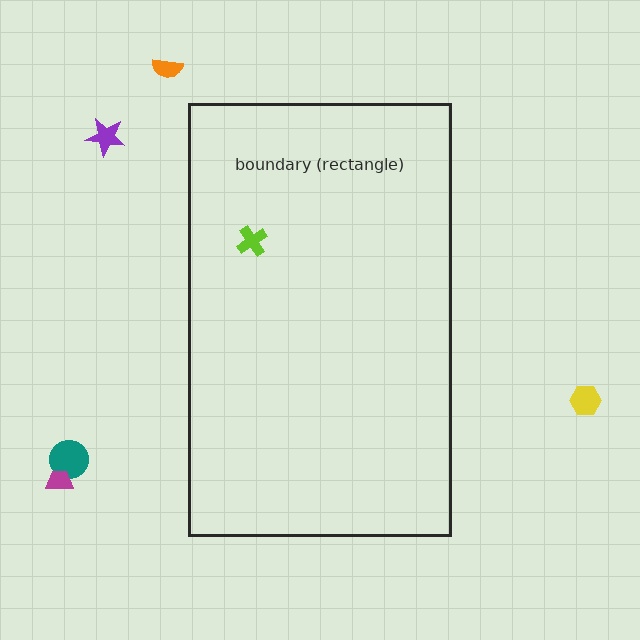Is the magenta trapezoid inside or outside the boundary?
Outside.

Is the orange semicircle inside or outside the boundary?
Outside.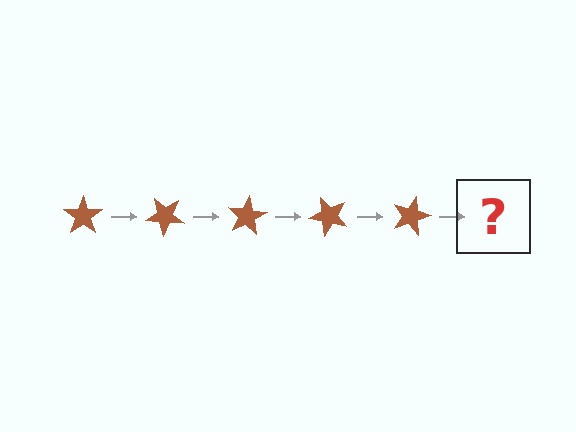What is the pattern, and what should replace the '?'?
The pattern is that the star rotates 40 degrees each step. The '?' should be a brown star rotated 200 degrees.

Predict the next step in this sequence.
The next step is a brown star rotated 200 degrees.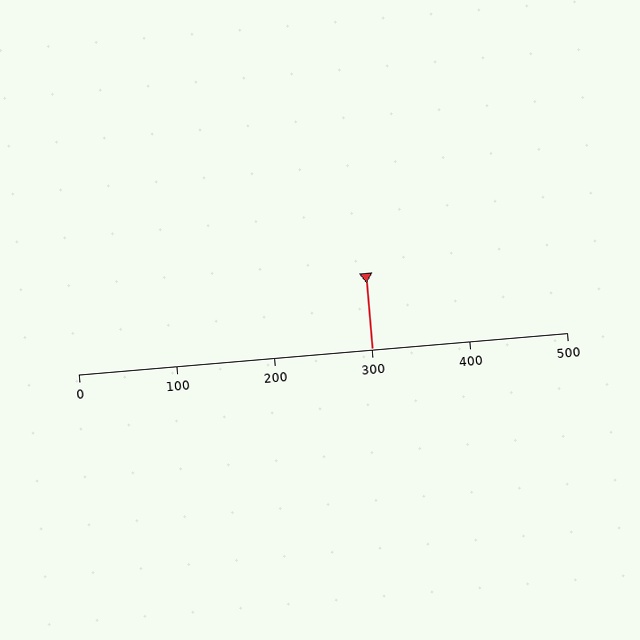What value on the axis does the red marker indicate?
The marker indicates approximately 300.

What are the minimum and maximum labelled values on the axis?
The axis runs from 0 to 500.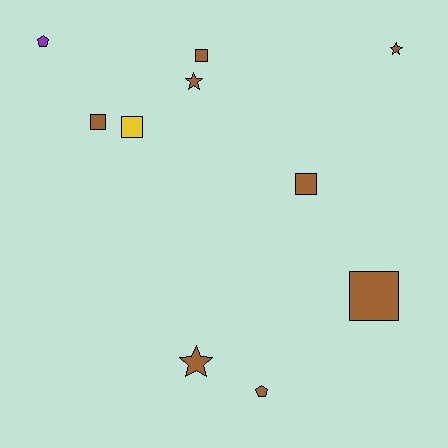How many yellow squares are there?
There is 1 yellow square.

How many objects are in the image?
There are 10 objects.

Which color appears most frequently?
Brown, with 8 objects.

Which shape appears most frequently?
Square, with 5 objects.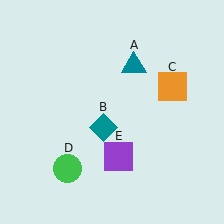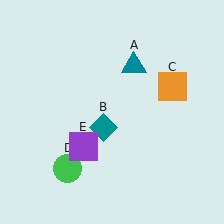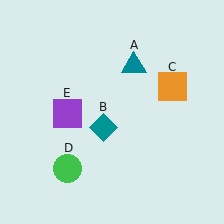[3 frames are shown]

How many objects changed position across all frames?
1 object changed position: purple square (object E).